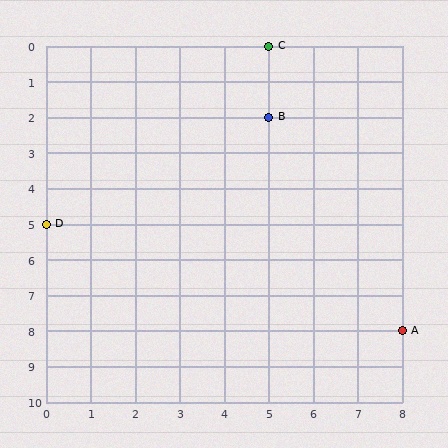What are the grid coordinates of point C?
Point C is at grid coordinates (5, 0).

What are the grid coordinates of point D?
Point D is at grid coordinates (0, 5).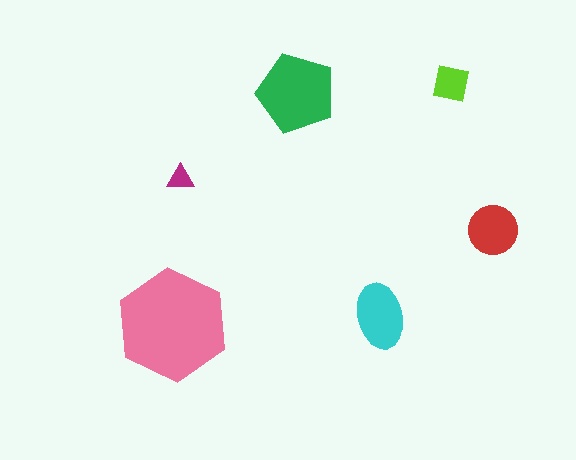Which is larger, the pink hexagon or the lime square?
The pink hexagon.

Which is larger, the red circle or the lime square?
The red circle.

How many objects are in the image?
There are 6 objects in the image.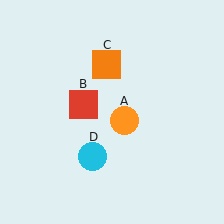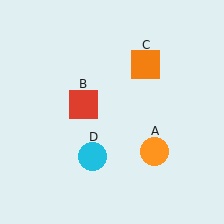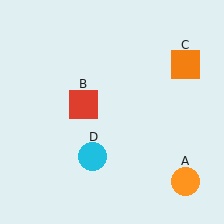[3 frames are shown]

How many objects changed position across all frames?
2 objects changed position: orange circle (object A), orange square (object C).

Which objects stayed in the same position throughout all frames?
Red square (object B) and cyan circle (object D) remained stationary.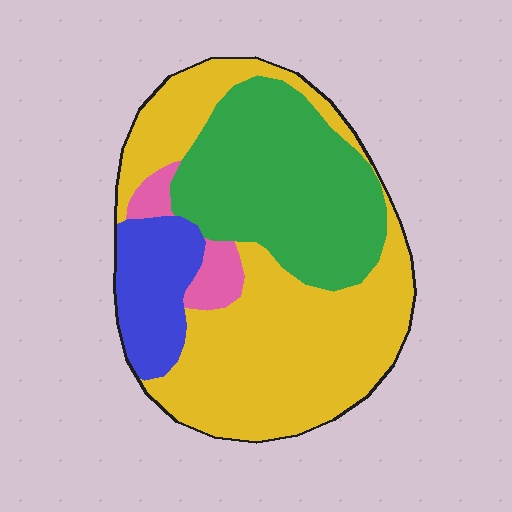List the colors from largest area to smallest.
From largest to smallest: yellow, green, blue, pink.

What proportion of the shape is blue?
Blue covers 12% of the shape.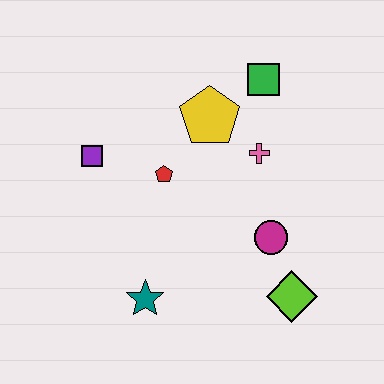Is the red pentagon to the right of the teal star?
Yes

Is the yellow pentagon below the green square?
Yes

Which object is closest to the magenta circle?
The lime diamond is closest to the magenta circle.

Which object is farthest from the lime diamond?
The purple square is farthest from the lime diamond.